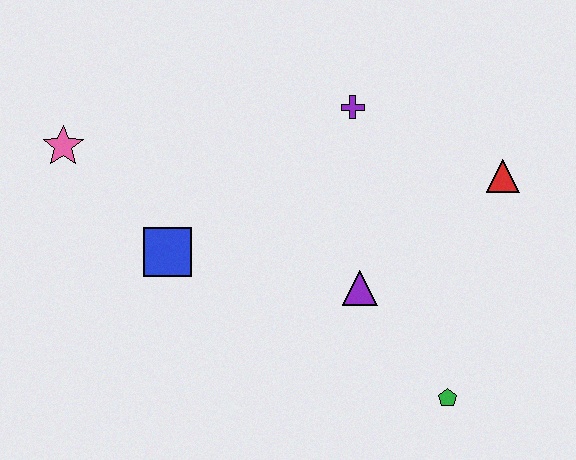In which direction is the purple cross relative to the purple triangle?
The purple cross is above the purple triangle.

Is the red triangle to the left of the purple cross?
No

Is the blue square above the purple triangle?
Yes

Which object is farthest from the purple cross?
The green pentagon is farthest from the purple cross.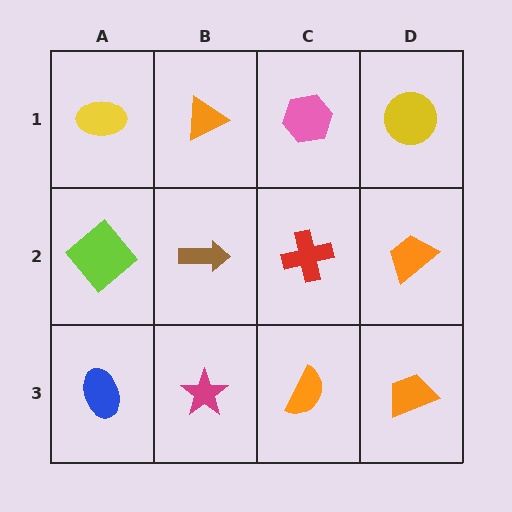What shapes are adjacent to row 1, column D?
An orange trapezoid (row 2, column D), a pink hexagon (row 1, column C).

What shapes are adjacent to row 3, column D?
An orange trapezoid (row 2, column D), an orange semicircle (row 3, column C).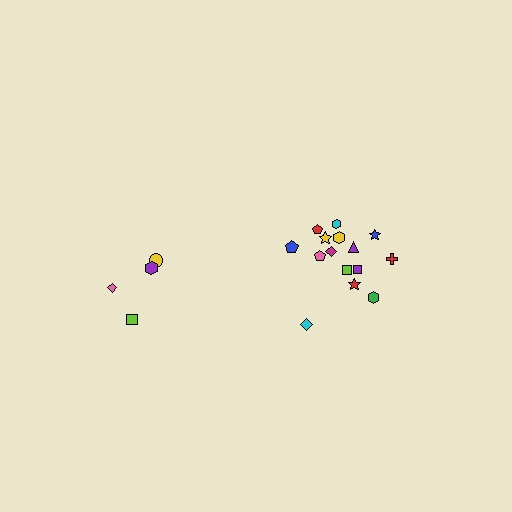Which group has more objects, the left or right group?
The right group.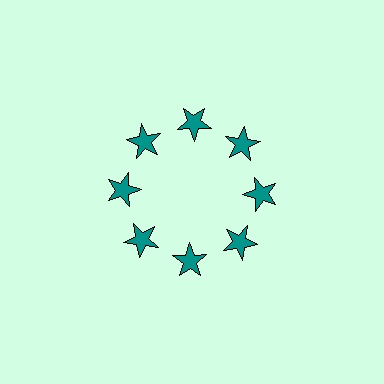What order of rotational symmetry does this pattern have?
This pattern has 8-fold rotational symmetry.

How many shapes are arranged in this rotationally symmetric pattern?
There are 8 shapes, arranged in 8 groups of 1.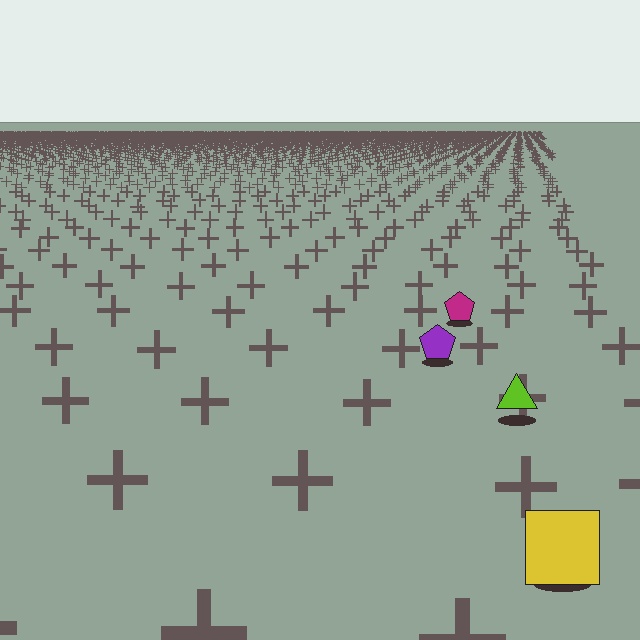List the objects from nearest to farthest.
From nearest to farthest: the yellow square, the lime triangle, the purple pentagon, the magenta pentagon.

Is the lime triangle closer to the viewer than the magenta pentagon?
Yes. The lime triangle is closer — you can tell from the texture gradient: the ground texture is coarser near it.